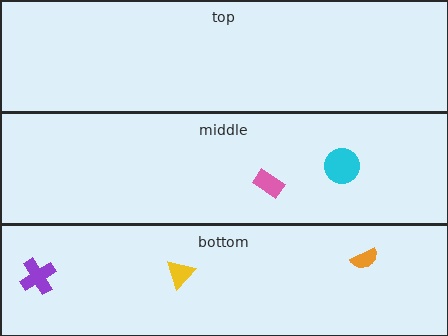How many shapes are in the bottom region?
3.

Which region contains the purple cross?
The bottom region.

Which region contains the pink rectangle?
The middle region.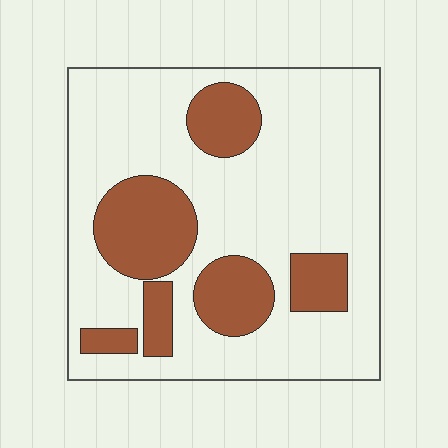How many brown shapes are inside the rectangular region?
6.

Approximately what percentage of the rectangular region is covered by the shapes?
Approximately 25%.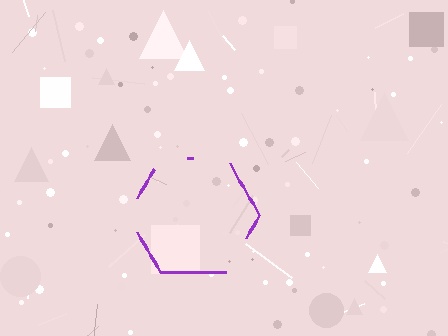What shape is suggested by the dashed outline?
The dashed outline suggests a hexagon.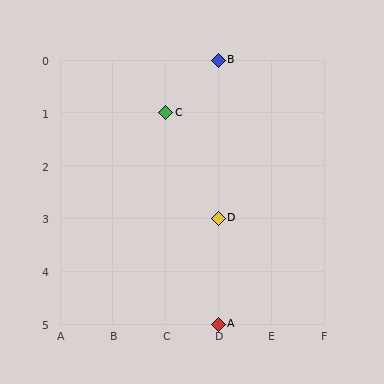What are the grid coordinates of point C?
Point C is at grid coordinates (C, 1).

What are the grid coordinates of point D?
Point D is at grid coordinates (D, 3).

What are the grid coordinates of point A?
Point A is at grid coordinates (D, 5).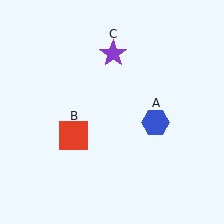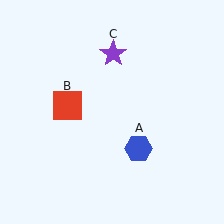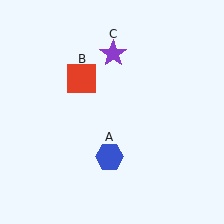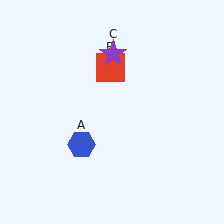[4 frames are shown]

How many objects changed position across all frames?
2 objects changed position: blue hexagon (object A), red square (object B).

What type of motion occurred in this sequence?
The blue hexagon (object A), red square (object B) rotated clockwise around the center of the scene.